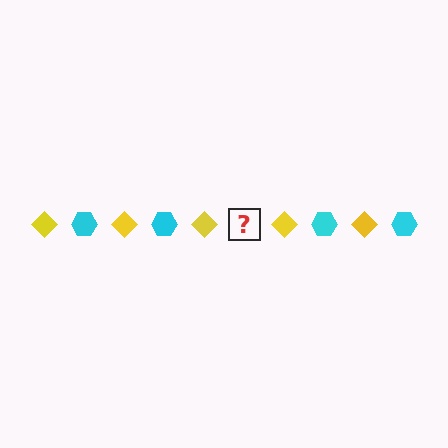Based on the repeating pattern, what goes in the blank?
The blank should be a cyan hexagon.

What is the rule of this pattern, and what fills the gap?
The rule is that the pattern alternates between yellow diamond and cyan hexagon. The gap should be filled with a cyan hexagon.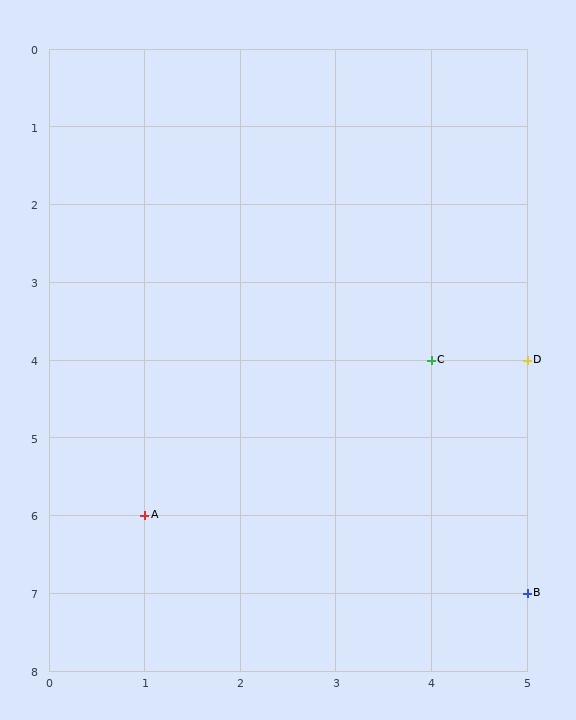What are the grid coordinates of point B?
Point B is at grid coordinates (5, 7).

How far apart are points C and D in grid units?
Points C and D are 1 column apart.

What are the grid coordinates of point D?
Point D is at grid coordinates (5, 4).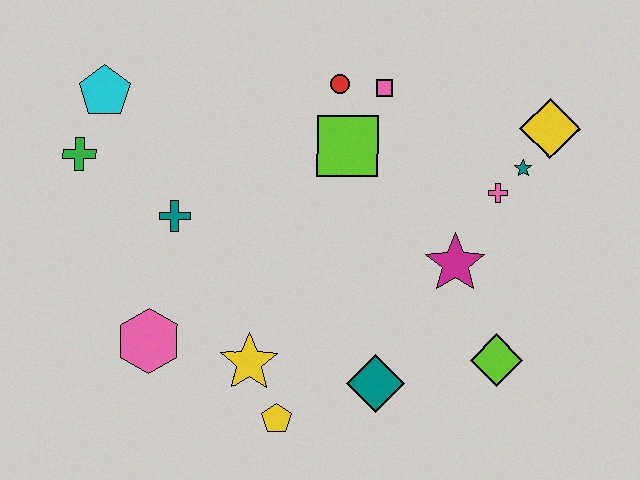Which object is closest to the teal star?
The pink cross is closest to the teal star.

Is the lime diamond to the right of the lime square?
Yes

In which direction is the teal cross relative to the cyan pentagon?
The teal cross is below the cyan pentagon.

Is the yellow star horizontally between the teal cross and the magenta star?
Yes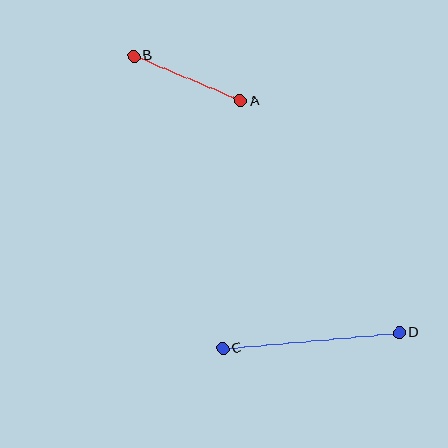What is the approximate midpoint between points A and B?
The midpoint is at approximately (187, 79) pixels.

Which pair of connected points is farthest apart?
Points C and D are farthest apart.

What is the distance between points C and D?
The distance is approximately 177 pixels.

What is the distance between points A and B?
The distance is approximately 116 pixels.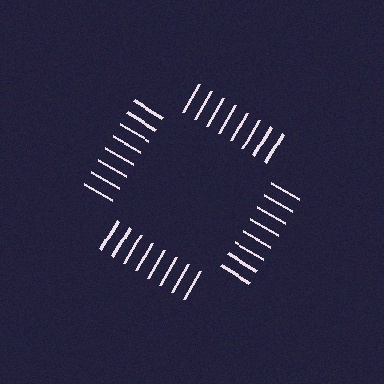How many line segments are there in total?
32 — 8 along each of the 4 edges.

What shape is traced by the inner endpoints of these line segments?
An illusory square — the line segments terminate on its edges but no continuous stroke is drawn.